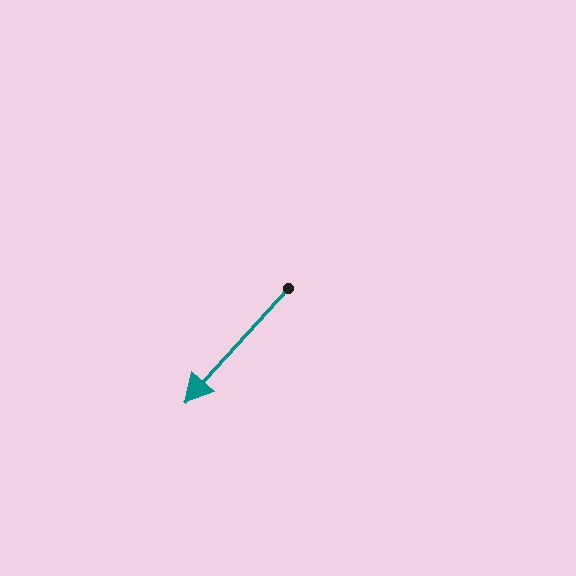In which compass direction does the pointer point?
Southwest.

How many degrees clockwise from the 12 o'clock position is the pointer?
Approximately 222 degrees.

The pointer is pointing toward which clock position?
Roughly 7 o'clock.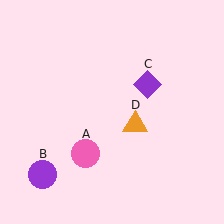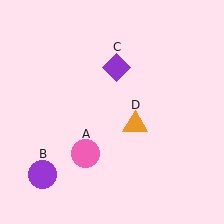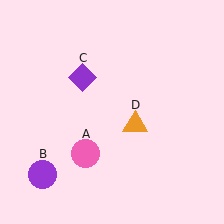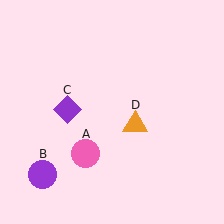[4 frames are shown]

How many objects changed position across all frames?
1 object changed position: purple diamond (object C).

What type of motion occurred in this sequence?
The purple diamond (object C) rotated counterclockwise around the center of the scene.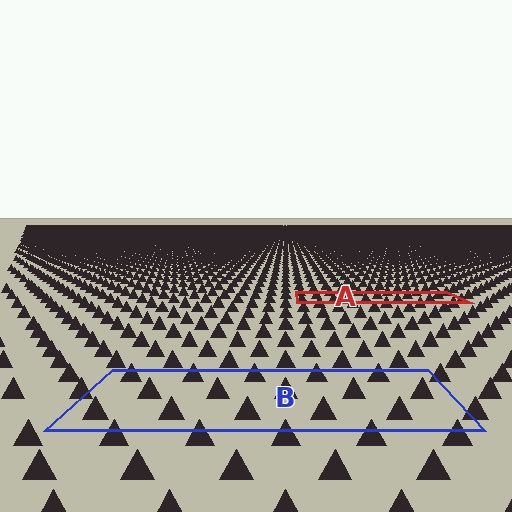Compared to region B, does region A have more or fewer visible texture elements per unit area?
Region A has more texture elements per unit area — they are packed more densely because it is farther away.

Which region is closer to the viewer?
Region B is closer. The texture elements there are larger and more spread out.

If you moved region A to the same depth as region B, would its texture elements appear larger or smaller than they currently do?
They would appear larger. At a closer depth, the same texture elements are projected at a bigger on-screen size.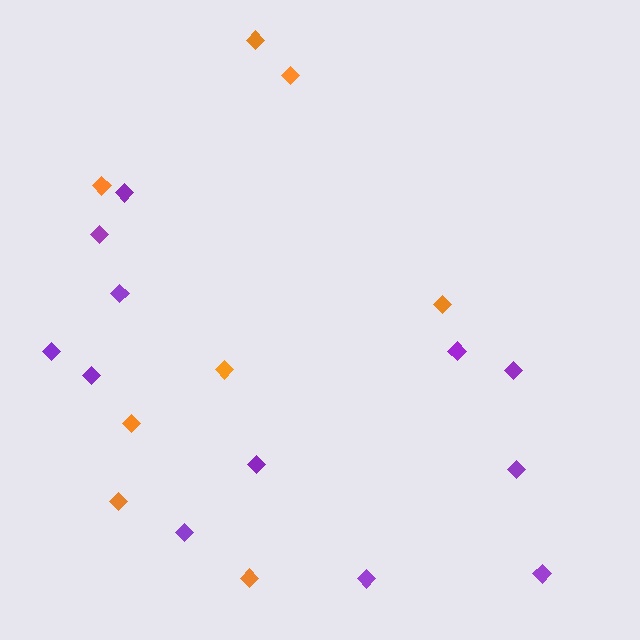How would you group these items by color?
There are 2 groups: one group of orange diamonds (8) and one group of purple diamonds (12).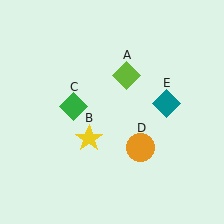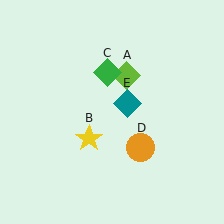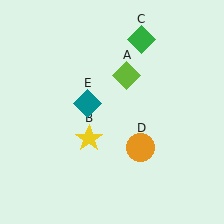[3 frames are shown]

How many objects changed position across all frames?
2 objects changed position: green diamond (object C), teal diamond (object E).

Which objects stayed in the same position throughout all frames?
Lime diamond (object A) and yellow star (object B) and orange circle (object D) remained stationary.